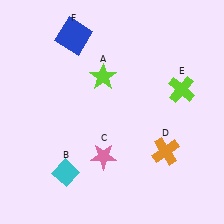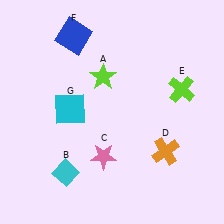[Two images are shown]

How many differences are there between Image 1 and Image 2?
There is 1 difference between the two images.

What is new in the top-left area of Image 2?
A cyan square (G) was added in the top-left area of Image 2.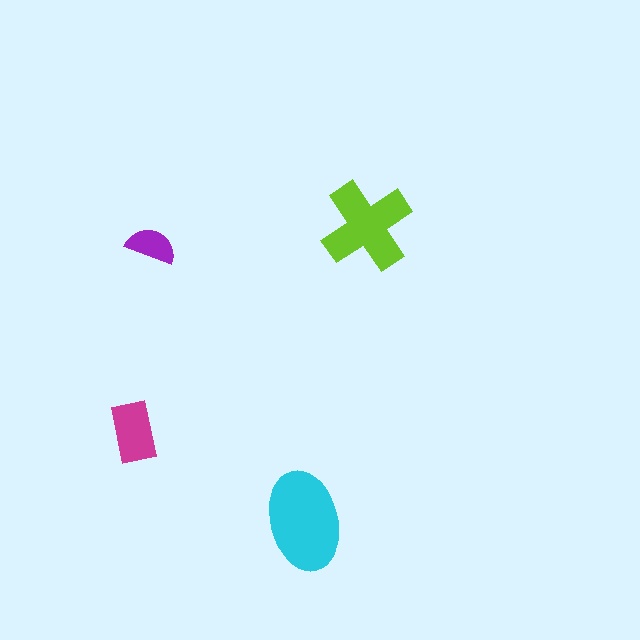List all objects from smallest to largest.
The purple semicircle, the magenta rectangle, the lime cross, the cyan ellipse.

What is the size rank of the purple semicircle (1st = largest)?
4th.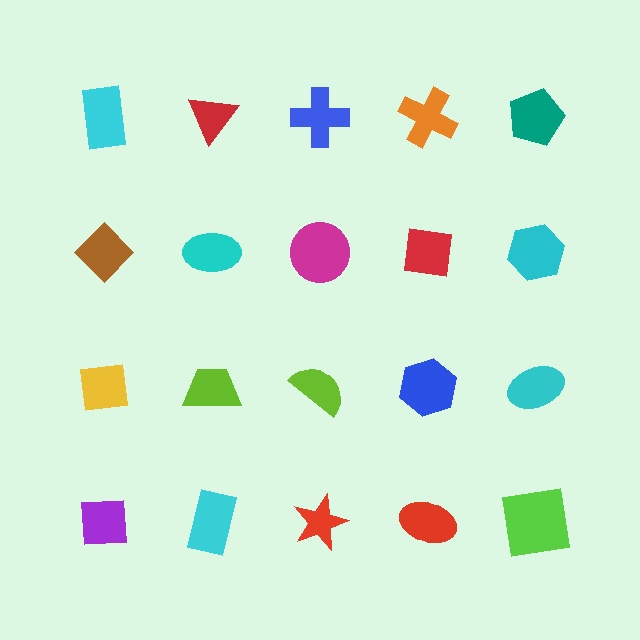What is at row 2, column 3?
A magenta circle.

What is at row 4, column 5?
A lime square.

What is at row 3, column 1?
A yellow square.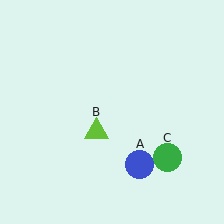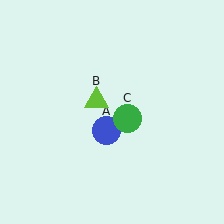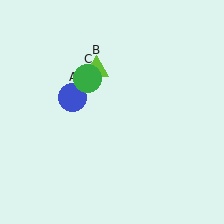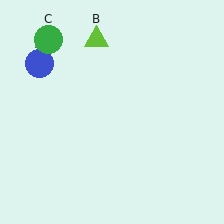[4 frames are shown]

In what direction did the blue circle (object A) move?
The blue circle (object A) moved up and to the left.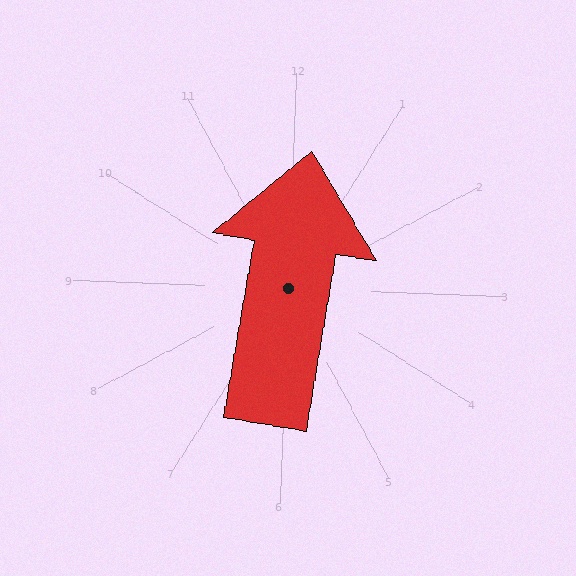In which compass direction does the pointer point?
North.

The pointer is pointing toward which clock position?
Roughly 12 o'clock.